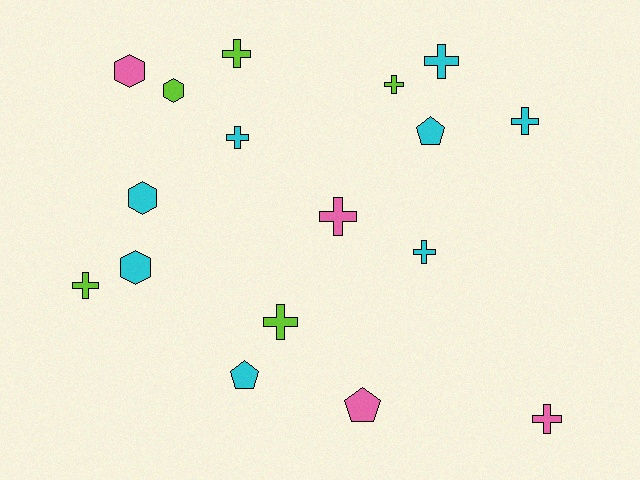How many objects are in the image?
There are 17 objects.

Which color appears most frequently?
Cyan, with 8 objects.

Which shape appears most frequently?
Cross, with 10 objects.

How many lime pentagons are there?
There are no lime pentagons.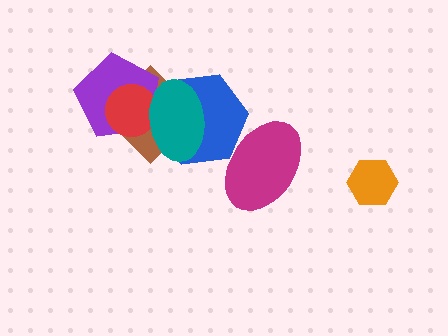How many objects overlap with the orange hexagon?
0 objects overlap with the orange hexagon.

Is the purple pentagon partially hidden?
Yes, it is partially covered by another shape.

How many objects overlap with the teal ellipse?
4 objects overlap with the teal ellipse.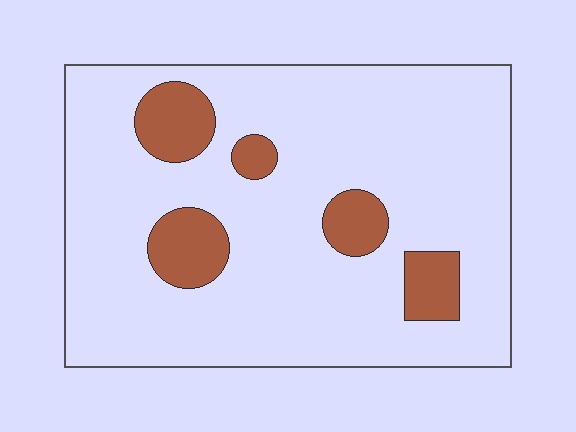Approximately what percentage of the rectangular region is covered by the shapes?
Approximately 15%.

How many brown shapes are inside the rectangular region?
5.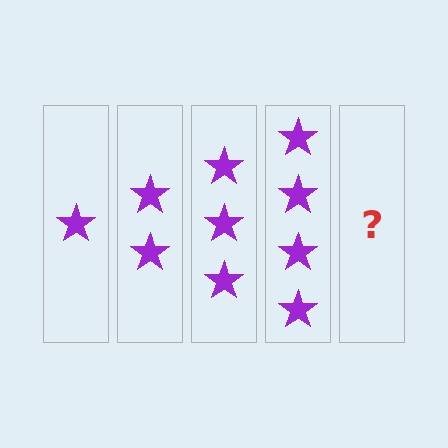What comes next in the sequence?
The next element should be 5 stars.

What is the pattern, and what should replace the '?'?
The pattern is that each step adds one more star. The '?' should be 5 stars.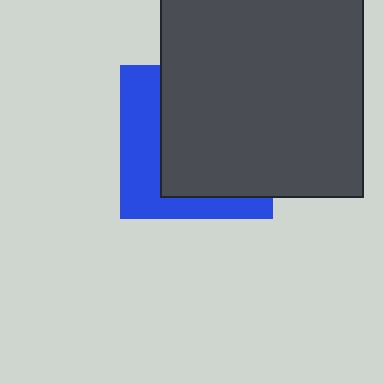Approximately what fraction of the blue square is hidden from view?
Roughly 63% of the blue square is hidden behind the dark gray rectangle.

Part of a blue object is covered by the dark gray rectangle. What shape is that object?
It is a square.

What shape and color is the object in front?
The object in front is a dark gray rectangle.